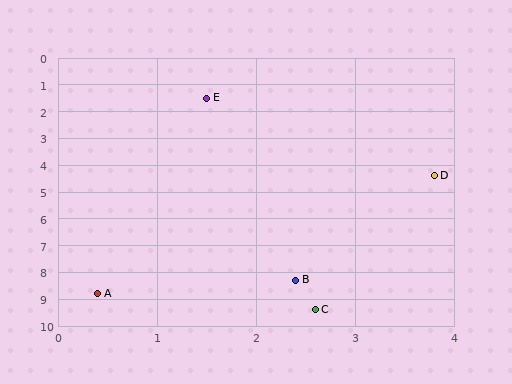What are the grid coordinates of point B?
Point B is at approximately (2.4, 8.3).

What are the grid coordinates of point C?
Point C is at approximately (2.6, 9.4).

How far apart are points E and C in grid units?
Points E and C are about 8.0 grid units apart.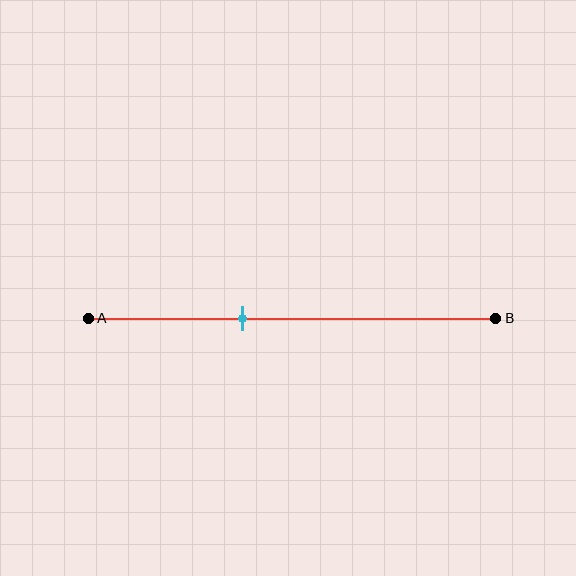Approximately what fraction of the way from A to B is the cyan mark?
The cyan mark is approximately 40% of the way from A to B.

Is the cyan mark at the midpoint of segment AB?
No, the mark is at about 40% from A, not at the 50% midpoint.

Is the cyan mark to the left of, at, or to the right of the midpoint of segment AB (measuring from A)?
The cyan mark is to the left of the midpoint of segment AB.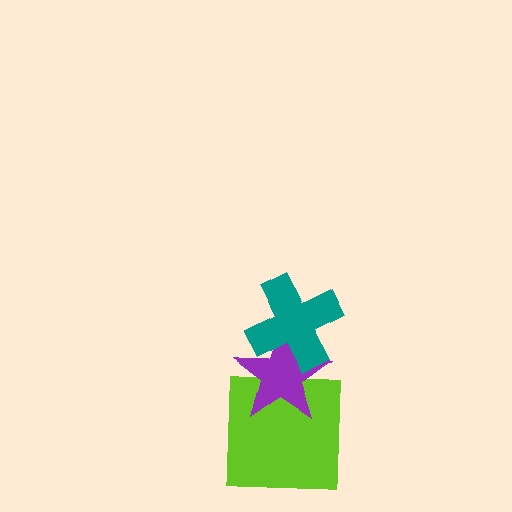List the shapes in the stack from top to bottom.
From top to bottom: the teal cross, the purple star, the lime square.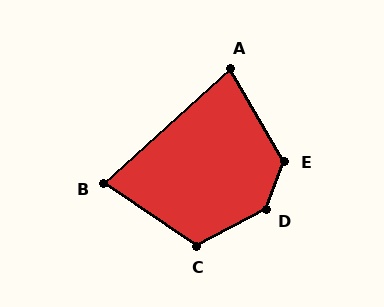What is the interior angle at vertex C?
Approximately 118 degrees (obtuse).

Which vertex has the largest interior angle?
D, at approximately 139 degrees.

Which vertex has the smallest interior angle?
B, at approximately 76 degrees.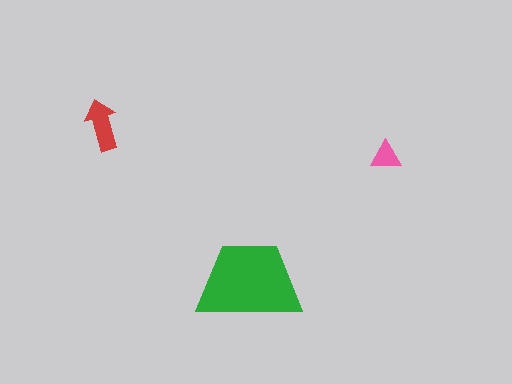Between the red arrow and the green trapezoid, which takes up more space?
The green trapezoid.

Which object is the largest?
The green trapezoid.